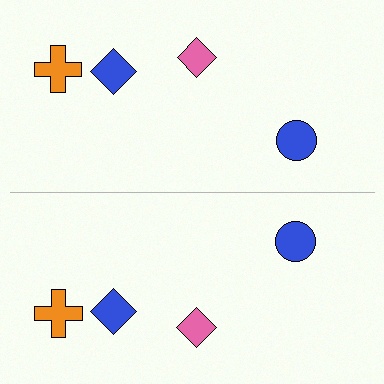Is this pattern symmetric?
Yes, this pattern has bilateral (reflection) symmetry.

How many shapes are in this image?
There are 8 shapes in this image.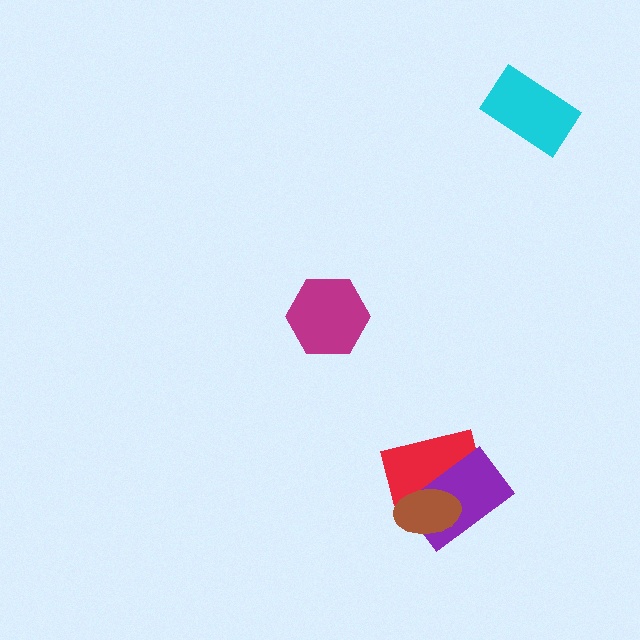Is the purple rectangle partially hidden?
Yes, it is partially covered by another shape.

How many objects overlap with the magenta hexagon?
0 objects overlap with the magenta hexagon.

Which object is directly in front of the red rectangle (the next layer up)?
The purple rectangle is directly in front of the red rectangle.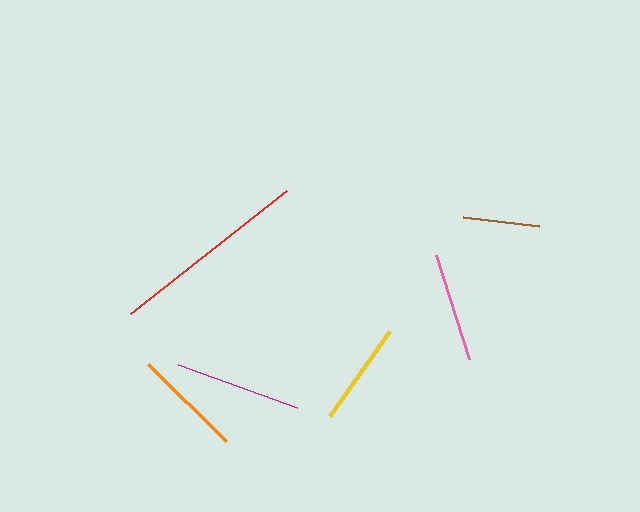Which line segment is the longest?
The red line is the longest at approximately 199 pixels.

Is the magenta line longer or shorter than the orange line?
The magenta line is longer than the orange line.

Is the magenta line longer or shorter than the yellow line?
The magenta line is longer than the yellow line.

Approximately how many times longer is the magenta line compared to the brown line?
The magenta line is approximately 1.6 times the length of the brown line.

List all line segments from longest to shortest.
From longest to shortest: red, magenta, orange, pink, yellow, brown.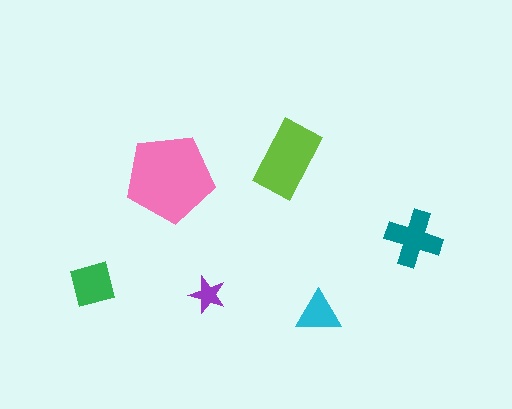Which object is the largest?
The pink pentagon.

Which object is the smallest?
The purple star.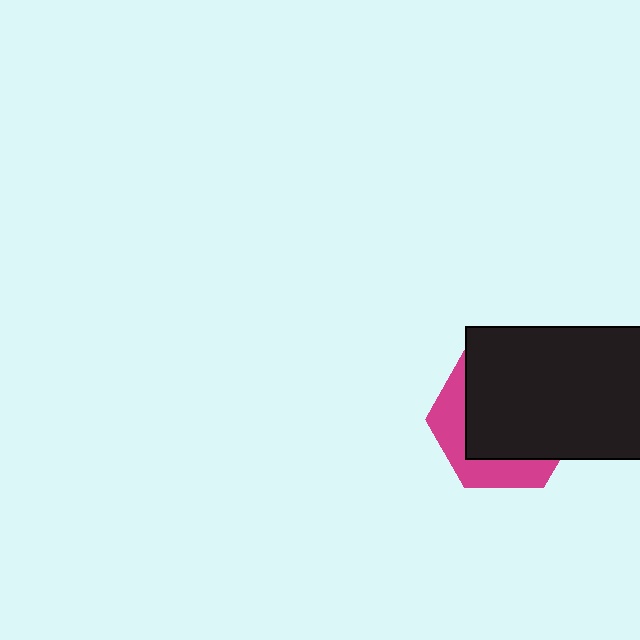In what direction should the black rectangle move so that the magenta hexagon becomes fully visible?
The black rectangle should move toward the upper-right. That is the shortest direction to clear the overlap and leave the magenta hexagon fully visible.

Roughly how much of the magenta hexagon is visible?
A small part of it is visible (roughly 32%).